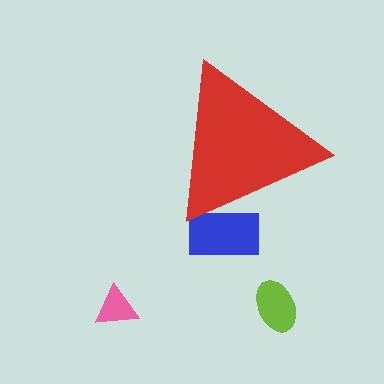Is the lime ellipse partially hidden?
No, the lime ellipse is fully visible.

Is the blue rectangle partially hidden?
Yes, the blue rectangle is partially hidden behind the red triangle.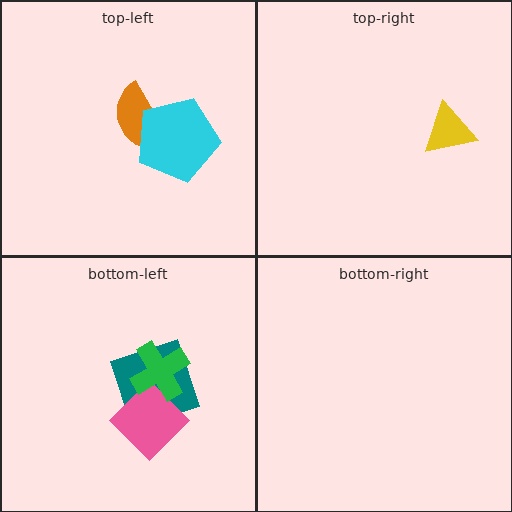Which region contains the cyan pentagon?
The top-left region.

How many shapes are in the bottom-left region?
3.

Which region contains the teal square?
The bottom-left region.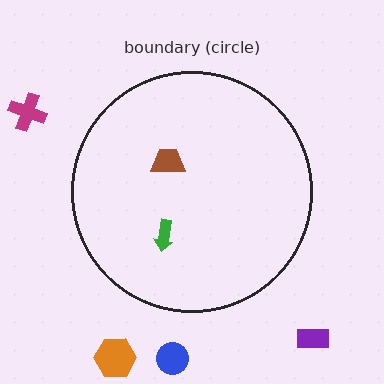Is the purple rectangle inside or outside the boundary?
Outside.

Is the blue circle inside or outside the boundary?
Outside.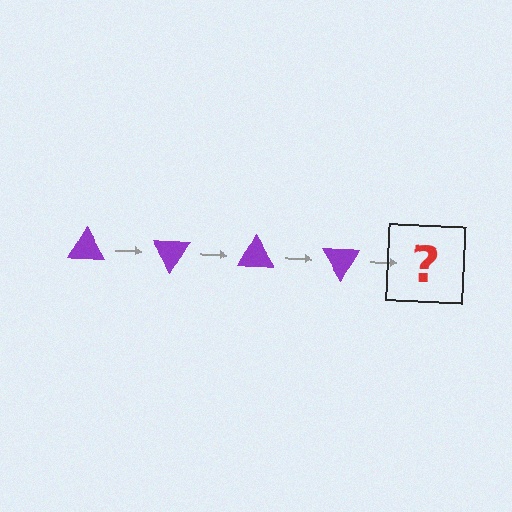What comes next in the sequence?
The next element should be a purple triangle rotated 240 degrees.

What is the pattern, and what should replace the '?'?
The pattern is that the triangle rotates 60 degrees each step. The '?' should be a purple triangle rotated 240 degrees.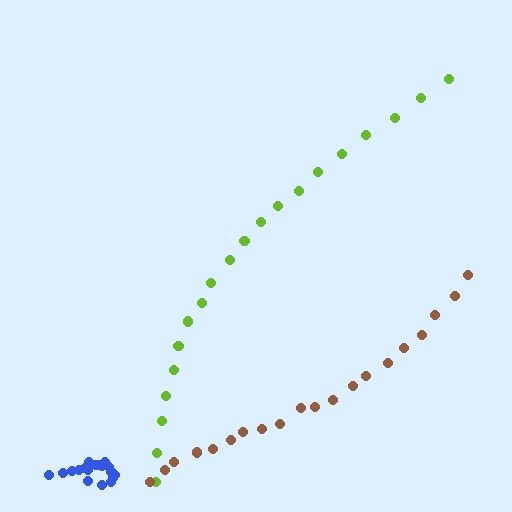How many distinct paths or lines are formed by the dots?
There are 3 distinct paths.